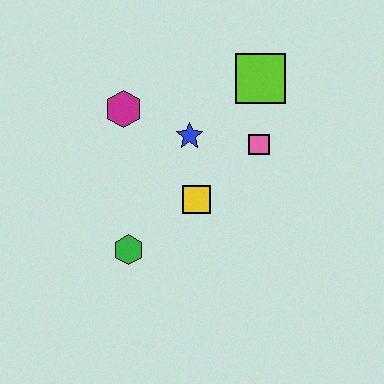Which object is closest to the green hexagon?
The yellow square is closest to the green hexagon.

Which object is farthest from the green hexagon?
The lime square is farthest from the green hexagon.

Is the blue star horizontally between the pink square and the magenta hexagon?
Yes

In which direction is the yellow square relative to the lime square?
The yellow square is below the lime square.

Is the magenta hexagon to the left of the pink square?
Yes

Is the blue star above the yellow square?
Yes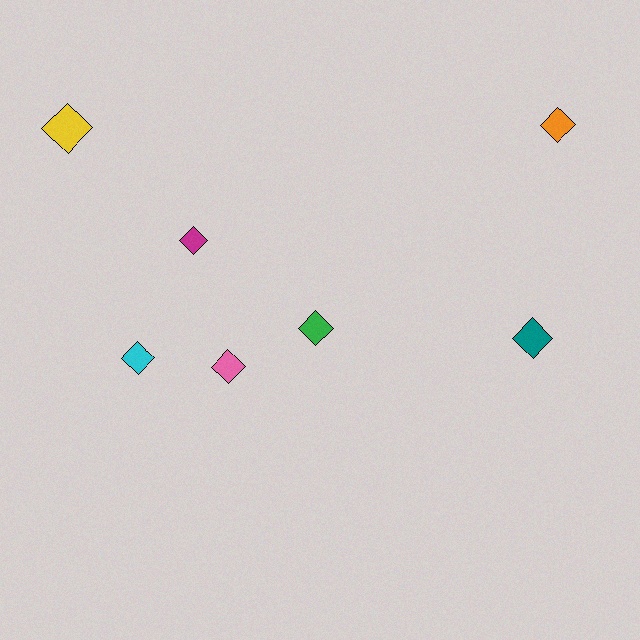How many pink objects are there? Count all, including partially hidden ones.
There is 1 pink object.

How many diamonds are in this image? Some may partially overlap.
There are 7 diamonds.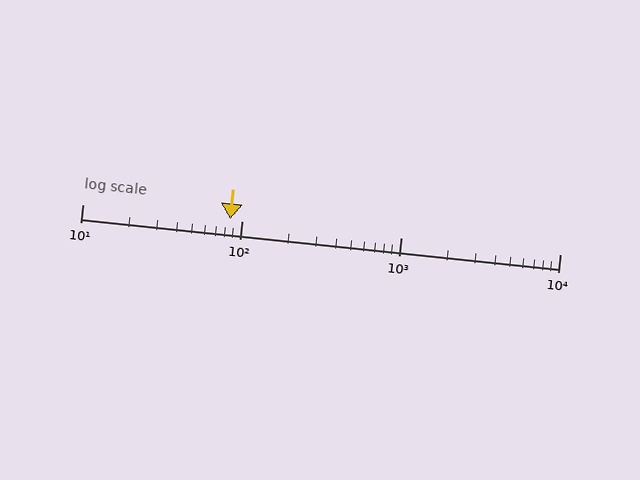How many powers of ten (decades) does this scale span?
The scale spans 3 decades, from 10 to 10000.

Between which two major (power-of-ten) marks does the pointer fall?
The pointer is between 10 and 100.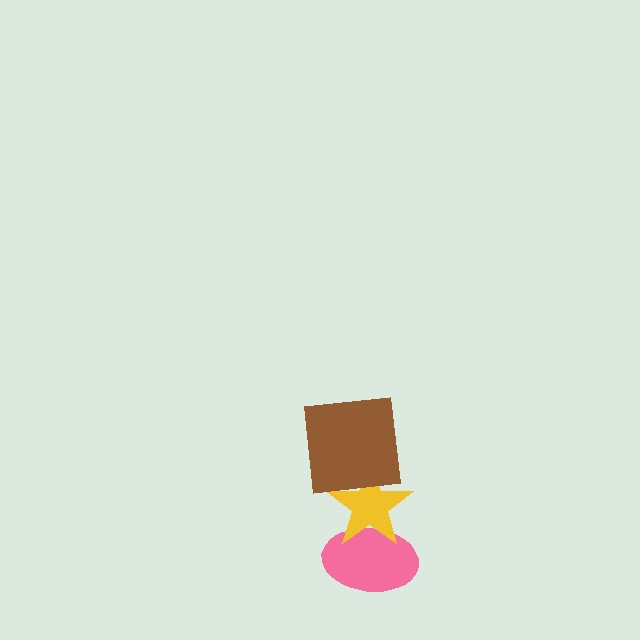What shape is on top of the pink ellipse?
The yellow star is on top of the pink ellipse.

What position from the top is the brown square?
The brown square is 1st from the top.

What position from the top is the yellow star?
The yellow star is 2nd from the top.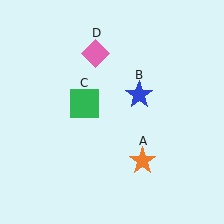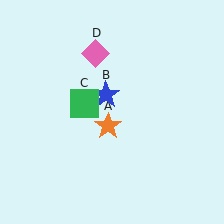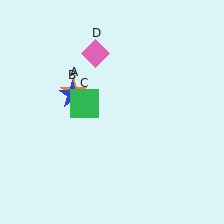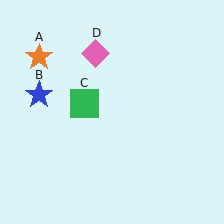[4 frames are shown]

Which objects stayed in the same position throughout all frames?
Green square (object C) and pink diamond (object D) remained stationary.